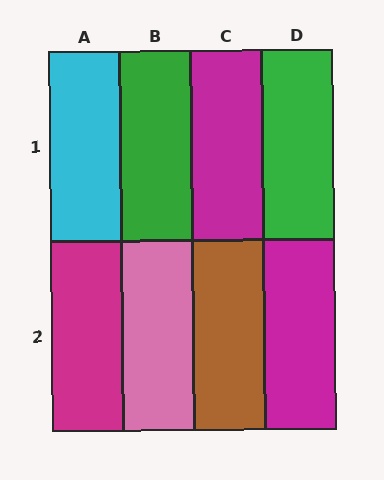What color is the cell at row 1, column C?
Magenta.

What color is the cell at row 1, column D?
Green.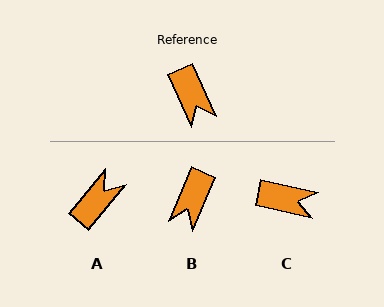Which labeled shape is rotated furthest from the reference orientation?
A, about 116 degrees away.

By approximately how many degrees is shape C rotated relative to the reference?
Approximately 53 degrees counter-clockwise.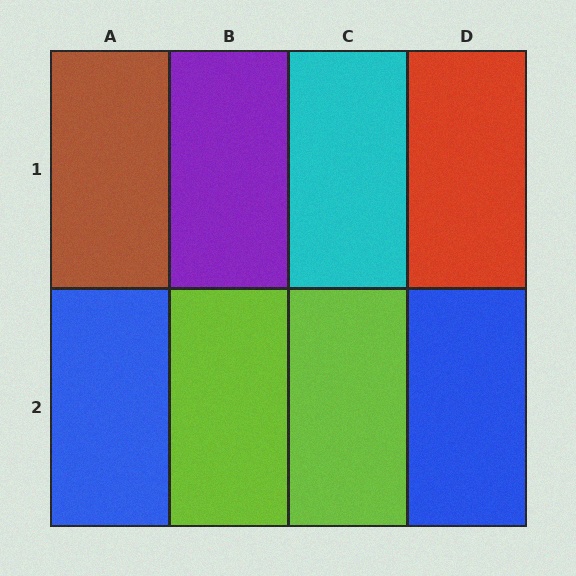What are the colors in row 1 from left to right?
Brown, purple, cyan, red.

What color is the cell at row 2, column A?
Blue.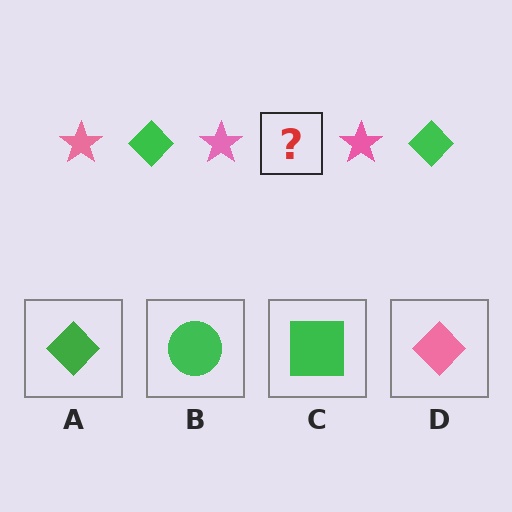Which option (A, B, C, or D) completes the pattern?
A.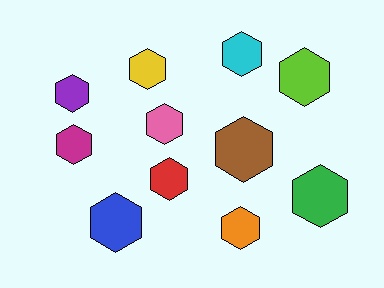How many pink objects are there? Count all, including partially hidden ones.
There is 1 pink object.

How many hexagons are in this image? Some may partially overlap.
There are 11 hexagons.